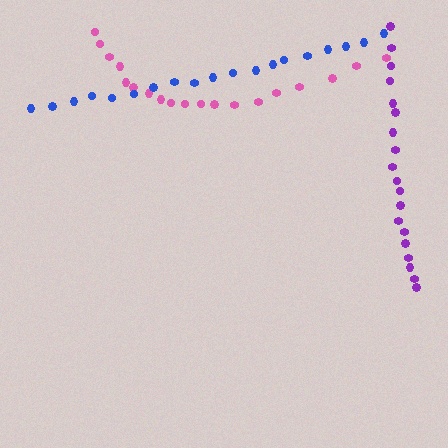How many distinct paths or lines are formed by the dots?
There are 3 distinct paths.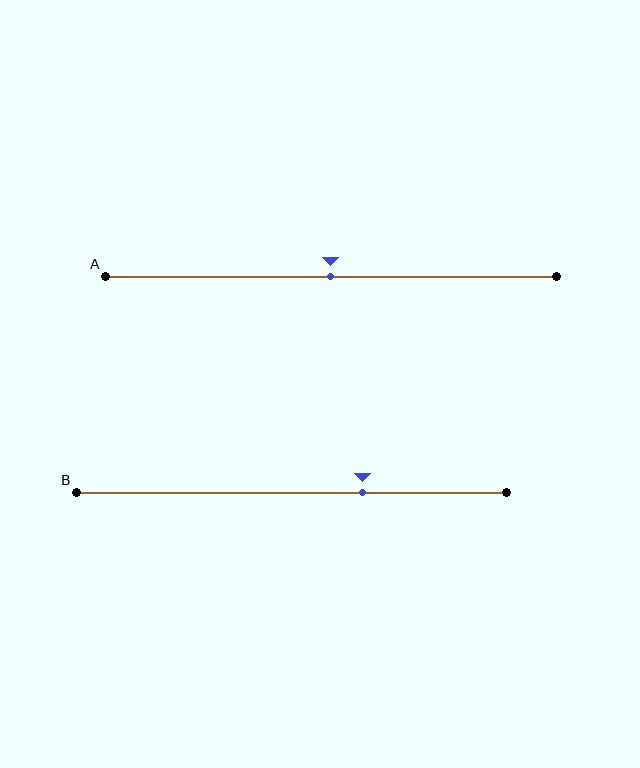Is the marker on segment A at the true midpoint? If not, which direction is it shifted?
Yes, the marker on segment A is at the true midpoint.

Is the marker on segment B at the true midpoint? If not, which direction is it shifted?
No, the marker on segment B is shifted to the right by about 16% of the segment length.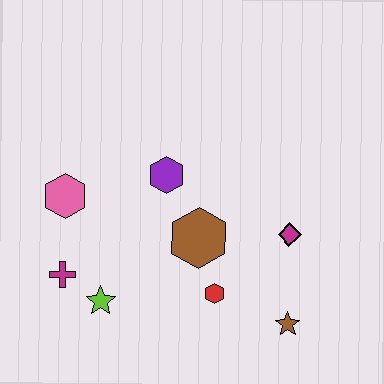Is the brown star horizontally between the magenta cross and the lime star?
No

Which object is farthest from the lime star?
The magenta diamond is farthest from the lime star.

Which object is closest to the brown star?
The red hexagon is closest to the brown star.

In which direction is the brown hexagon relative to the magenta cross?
The brown hexagon is to the right of the magenta cross.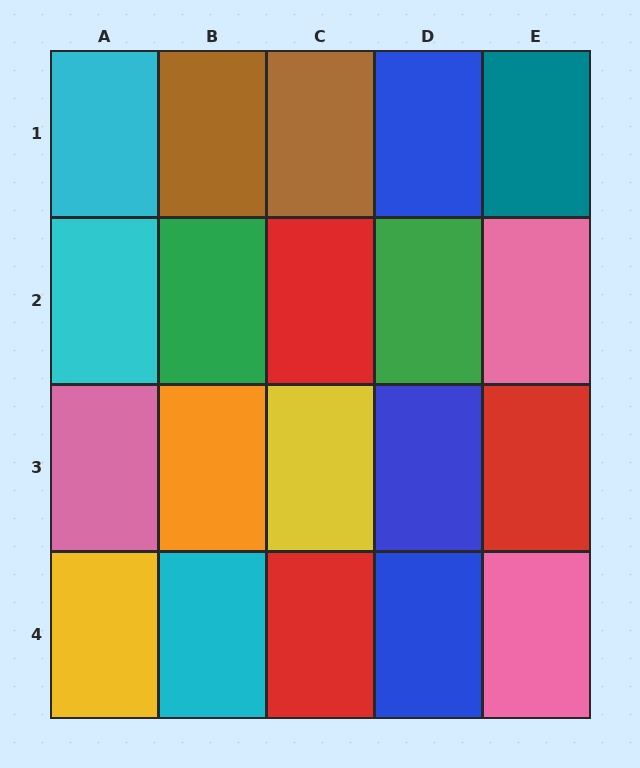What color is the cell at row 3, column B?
Orange.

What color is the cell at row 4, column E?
Pink.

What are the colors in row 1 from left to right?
Cyan, brown, brown, blue, teal.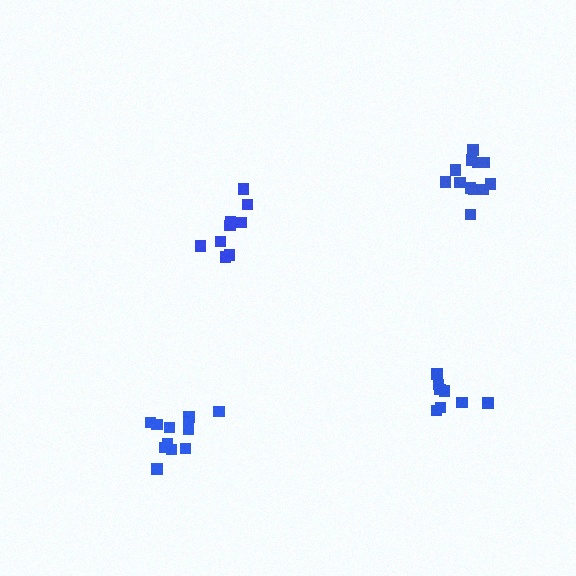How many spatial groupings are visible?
There are 4 spatial groupings.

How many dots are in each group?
Group 1: 11 dots, Group 2: 8 dots, Group 3: 9 dots, Group 4: 12 dots (40 total).